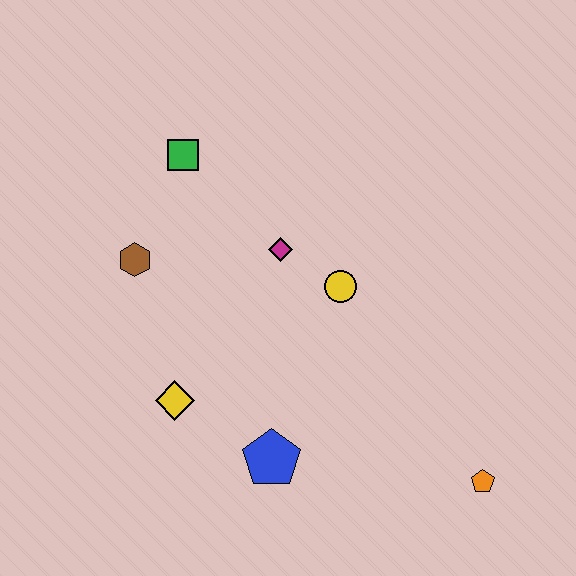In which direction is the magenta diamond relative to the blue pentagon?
The magenta diamond is above the blue pentagon.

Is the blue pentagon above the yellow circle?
No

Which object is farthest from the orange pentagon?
The green square is farthest from the orange pentagon.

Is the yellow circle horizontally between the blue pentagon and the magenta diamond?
No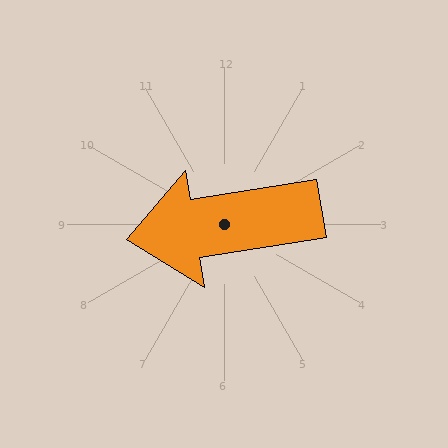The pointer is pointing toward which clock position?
Roughly 9 o'clock.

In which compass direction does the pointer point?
West.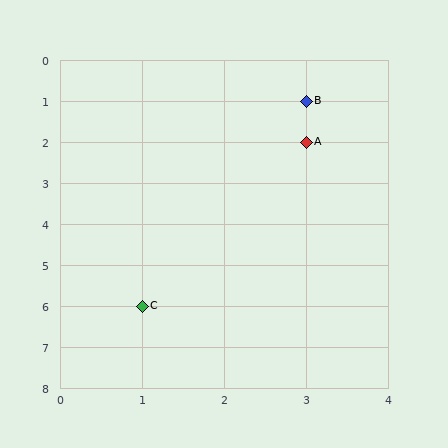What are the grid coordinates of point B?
Point B is at grid coordinates (3, 1).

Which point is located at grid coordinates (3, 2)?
Point A is at (3, 2).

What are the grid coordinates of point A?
Point A is at grid coordinates (3, 2).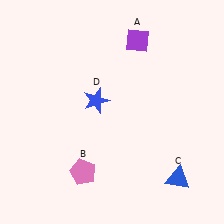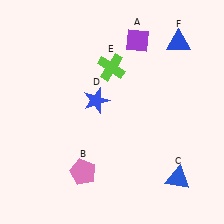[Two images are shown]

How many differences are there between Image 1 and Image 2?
There are 2 differences between the two images.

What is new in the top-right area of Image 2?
A blue triangle (F) was added in the top-right area of Image 2.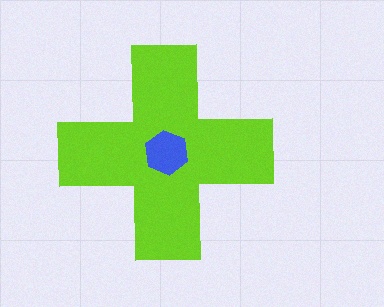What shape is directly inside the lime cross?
The blue hexagon.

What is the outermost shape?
The lime cross.